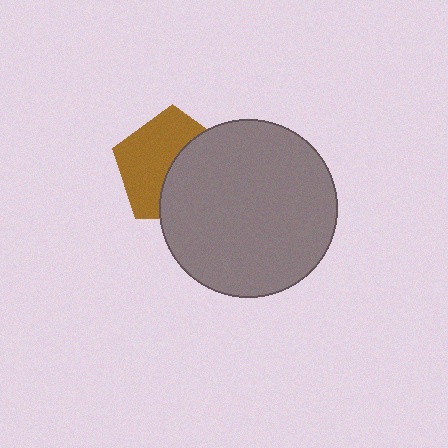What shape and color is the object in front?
The object in front is a gray circle.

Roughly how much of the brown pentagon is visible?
About half of it is visible (roughly 53%).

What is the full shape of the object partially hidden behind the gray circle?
The partially hidden object is a brown pentagon.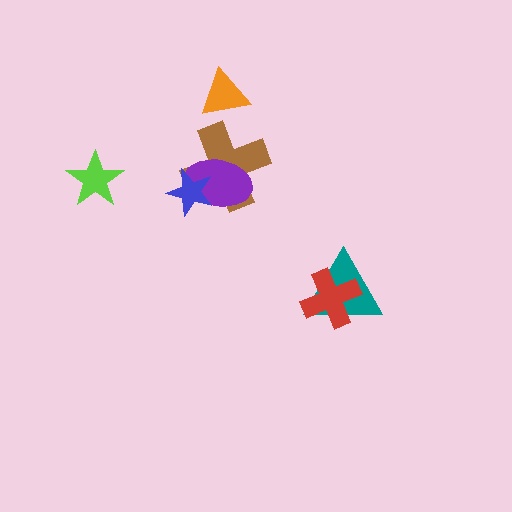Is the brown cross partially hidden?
Yes, it is partially covered by another shape.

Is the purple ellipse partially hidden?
Yes, it is partially covered by another shape.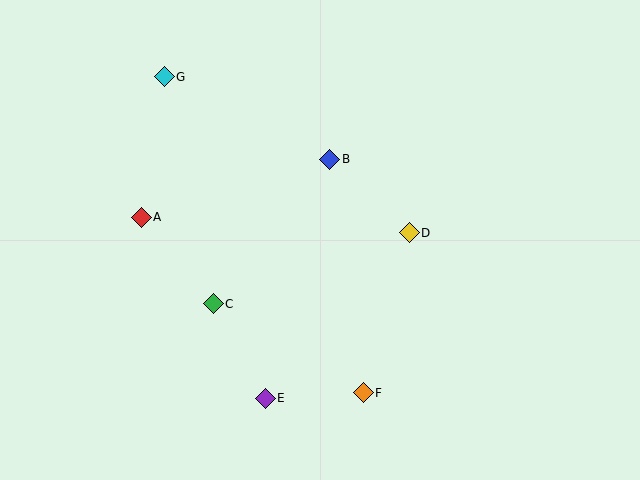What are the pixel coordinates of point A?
Point A is at (141, 217).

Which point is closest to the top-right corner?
Point D is closest to the top-right corner.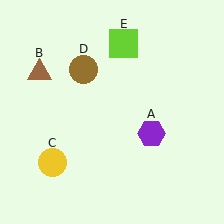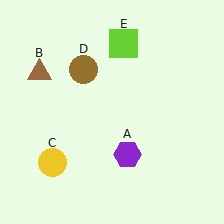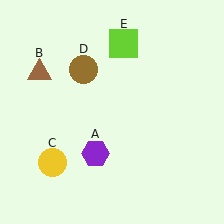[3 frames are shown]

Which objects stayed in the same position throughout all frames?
Brown triangle (object B) and yellow circle (object C) and brown circle (object D) and lime square (object E) remained stationary.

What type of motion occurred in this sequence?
The purple hexagon (object A) rotated clockwise around the center of the scene.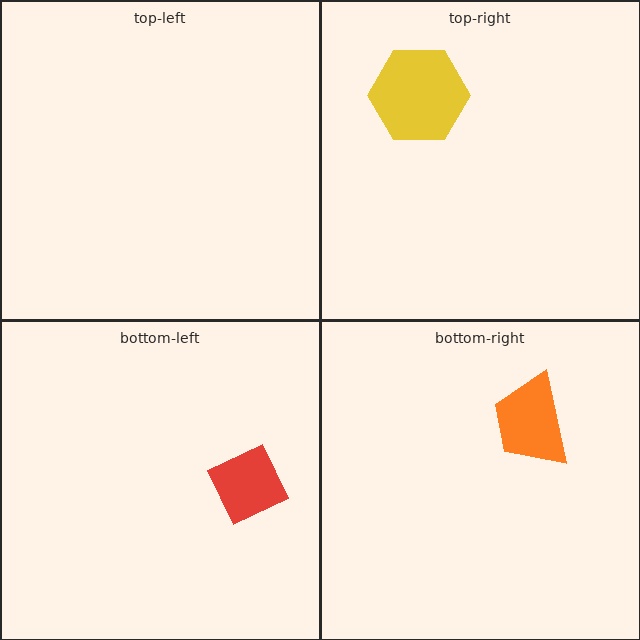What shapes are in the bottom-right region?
The orange trapezoid.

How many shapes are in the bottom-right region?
1.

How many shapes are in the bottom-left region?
1.